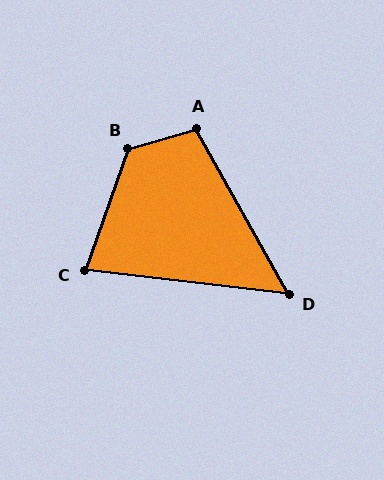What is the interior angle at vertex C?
Approximately 77 degrees (acute).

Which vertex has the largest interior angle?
B, at approximately 126 degrees.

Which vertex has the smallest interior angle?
D, at approximately 54 degrees.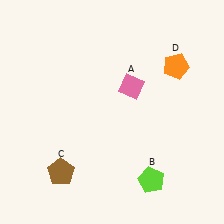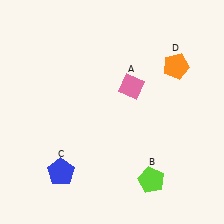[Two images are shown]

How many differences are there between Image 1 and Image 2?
There is 1 difference between the two images.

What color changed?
The pentagon (C) changed from brown in Image 1 to blue in Image 2.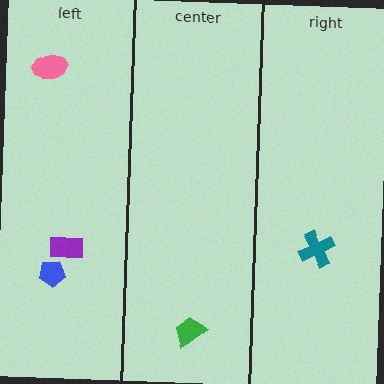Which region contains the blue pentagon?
The left region.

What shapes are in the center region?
The green trapezoid.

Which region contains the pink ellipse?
The left region.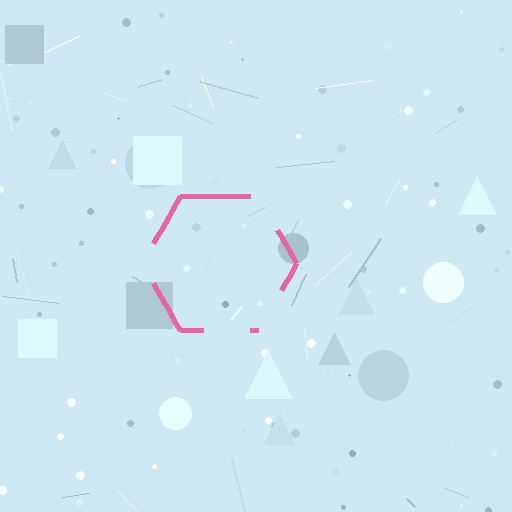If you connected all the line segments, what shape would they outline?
They would outline a hexagon.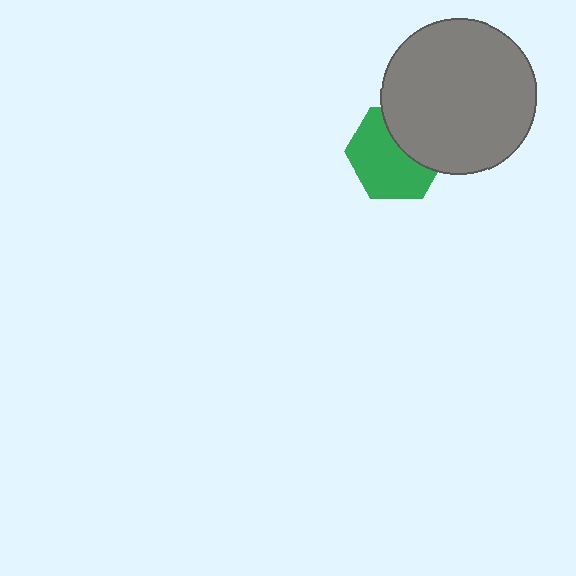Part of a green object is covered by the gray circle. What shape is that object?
It is a hexagon.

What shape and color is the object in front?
The object in front is a gray circle.